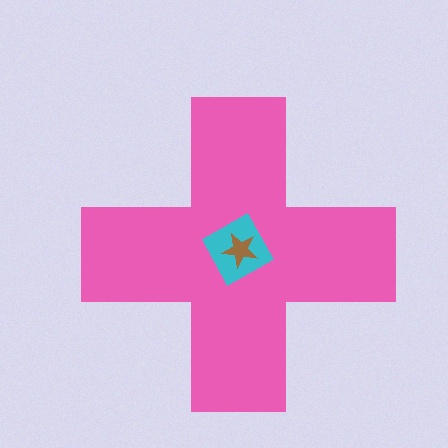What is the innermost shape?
The brown star.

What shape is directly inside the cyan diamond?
The brown star.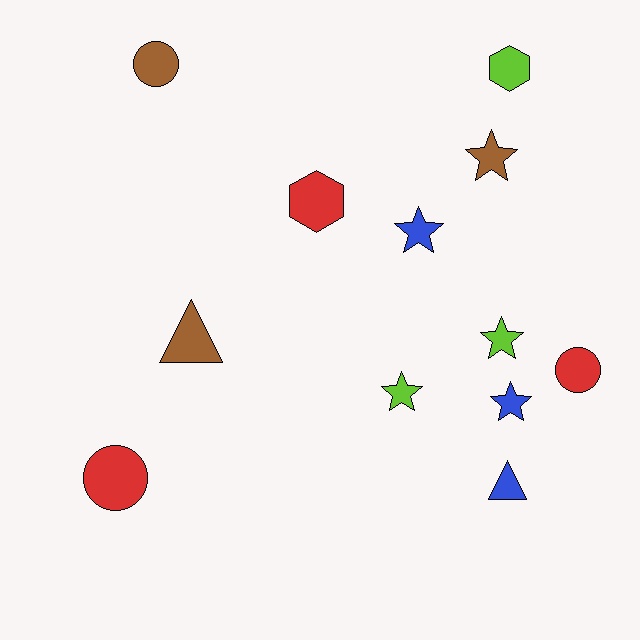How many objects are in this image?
There are 12 objects.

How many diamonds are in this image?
There are no diamonds.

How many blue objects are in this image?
There are 3 blue objects.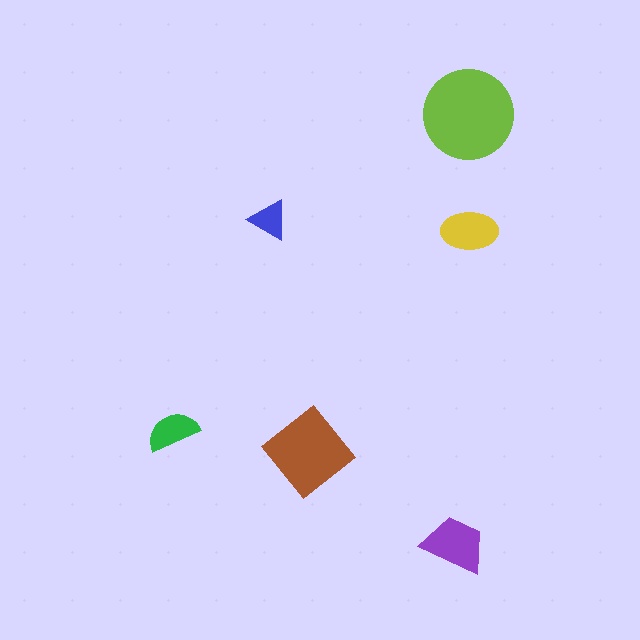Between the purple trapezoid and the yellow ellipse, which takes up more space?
The purple trapezoid.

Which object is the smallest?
The blue triangle.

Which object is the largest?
The lime circle.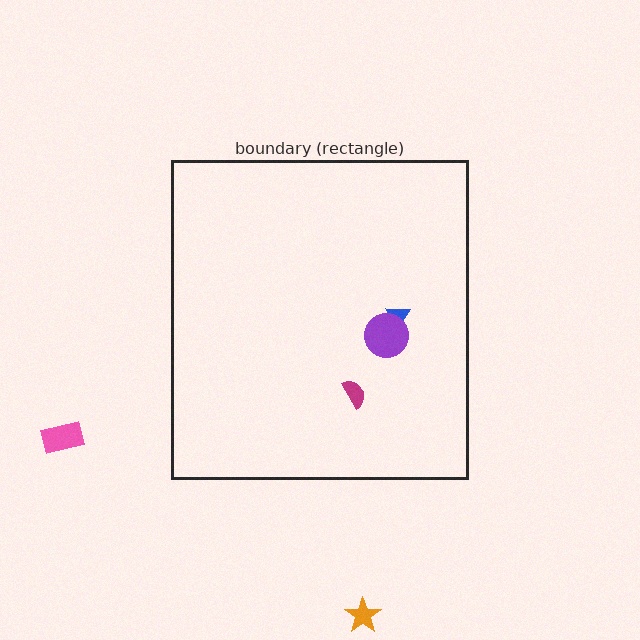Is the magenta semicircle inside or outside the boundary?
Inside.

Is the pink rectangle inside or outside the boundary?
Outside.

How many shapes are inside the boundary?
3 inside, 2 outside.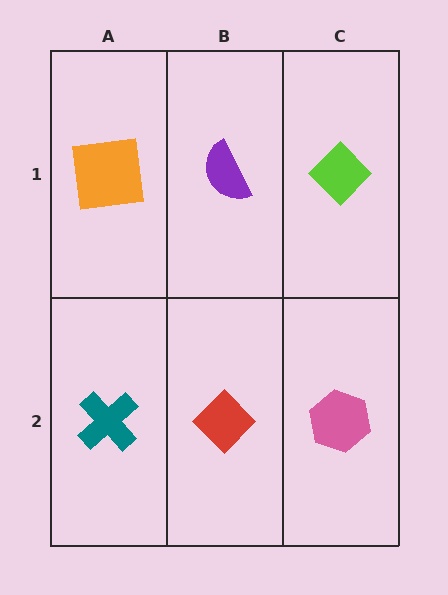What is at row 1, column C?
A lime diamond.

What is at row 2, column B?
A red diamond.